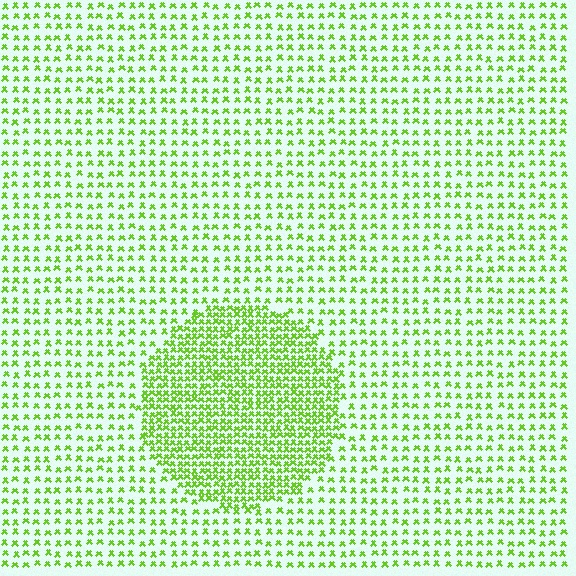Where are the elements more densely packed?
The elements are more densely packed inside the circle boundary.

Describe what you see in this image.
The image contains small lime elements arranged at two different densities. A circle-shaped region is visible where the elements are more densely packed than the surrounding area.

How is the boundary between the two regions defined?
The boundary is defined by a change in element density (approximately 2.2x ratio). All elements are the same color, size, and shape.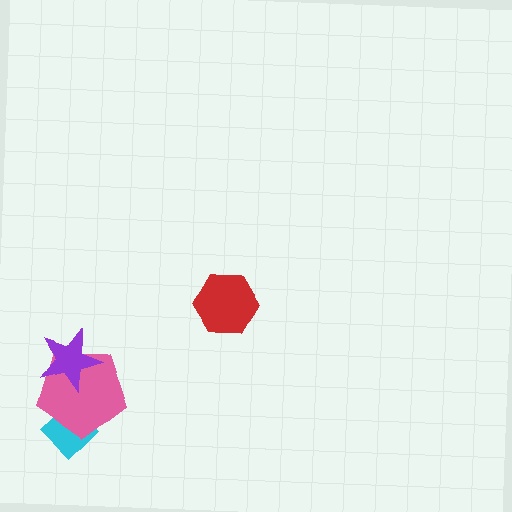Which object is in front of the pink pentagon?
The purple star is in front of the pink pentagon.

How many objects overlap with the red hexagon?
0 objects overlap with the red hexagon.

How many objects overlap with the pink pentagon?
2 objects overlap with the pink pentagon.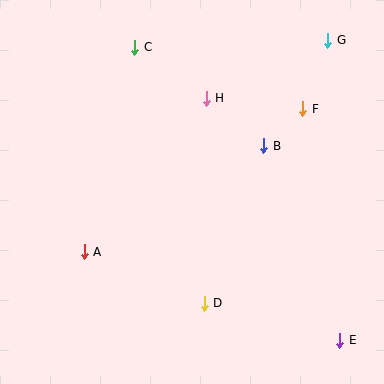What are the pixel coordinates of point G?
Point G is at (328, 40).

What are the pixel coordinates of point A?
Point A is at (84, 252).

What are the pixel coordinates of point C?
Point C is at (135, 47).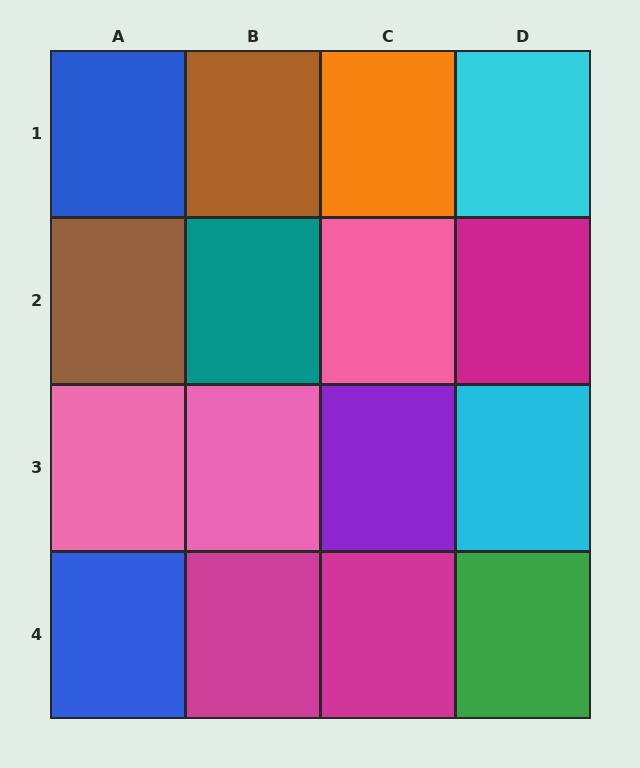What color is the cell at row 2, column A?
Brown.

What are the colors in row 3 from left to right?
Pink, pink, purple, cyan.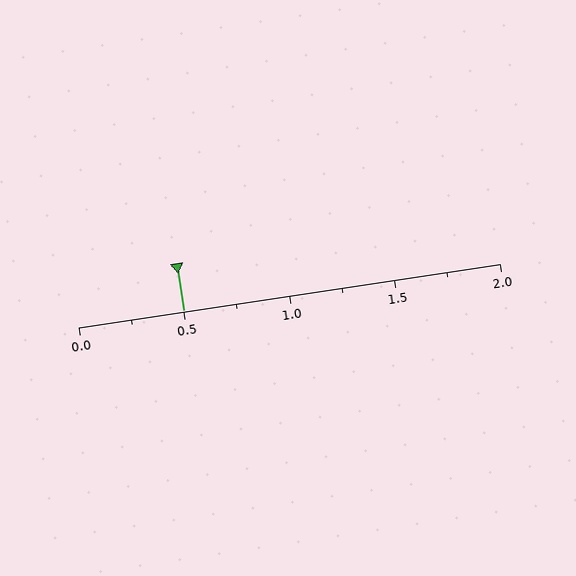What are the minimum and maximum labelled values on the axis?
The axis runs from 0.0 to 2.0.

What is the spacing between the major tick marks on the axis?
The major ticks are spaced 0.5 apart.